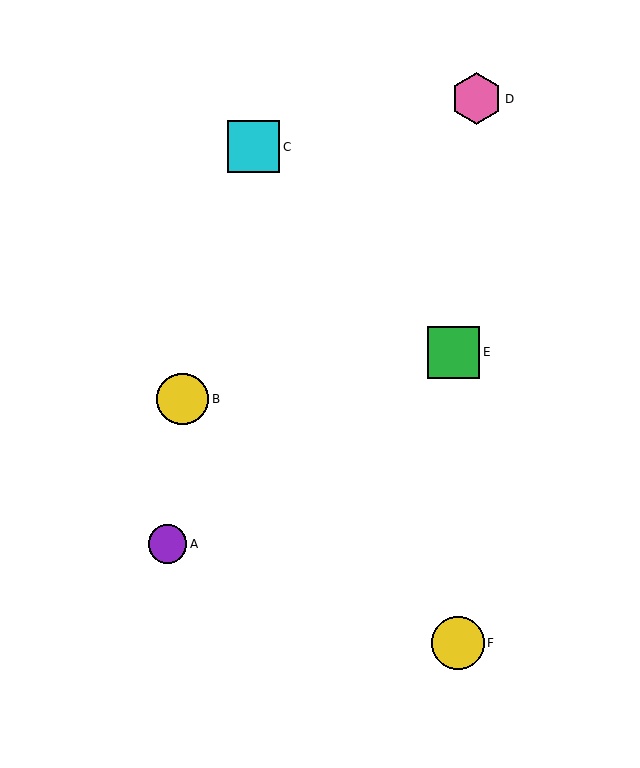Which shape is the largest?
The yellow circle (labeled F) is the largest.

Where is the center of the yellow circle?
The center of the yellow circle is at (183, 399).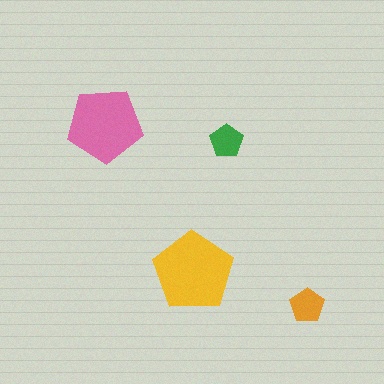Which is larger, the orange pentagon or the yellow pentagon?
The yellow one.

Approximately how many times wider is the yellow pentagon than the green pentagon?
About 2.5 times wider.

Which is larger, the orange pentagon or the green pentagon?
The orange one.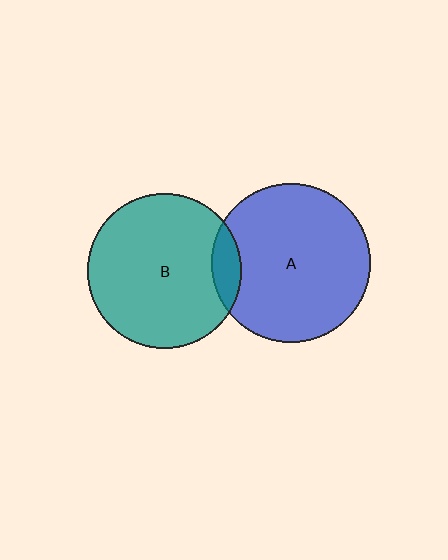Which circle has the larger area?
Circle A (blue).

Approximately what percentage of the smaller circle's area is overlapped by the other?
Approximately 10%.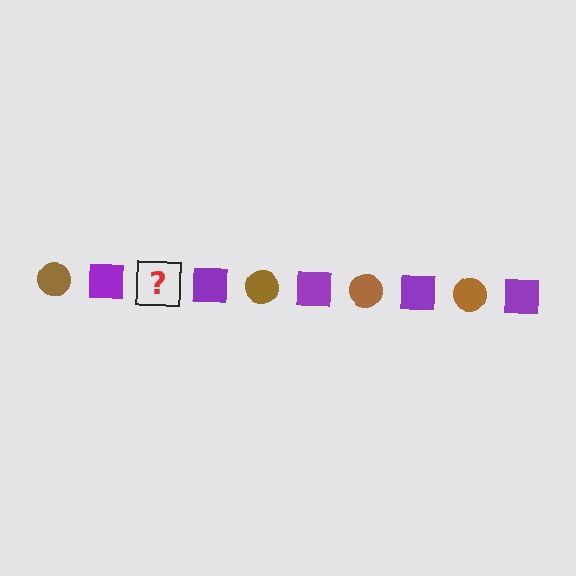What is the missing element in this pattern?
The missing element is a brown circle.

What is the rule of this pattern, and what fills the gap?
The rule is that the pattern alternates between brown circle and purple square. The gap should be filled with a brown circle.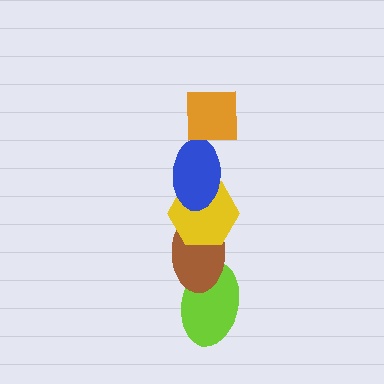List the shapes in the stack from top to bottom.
From top to bottom: the orange square, the blue ellipse, the yellow hexagon, the brown ellipse, the lime ellipse.